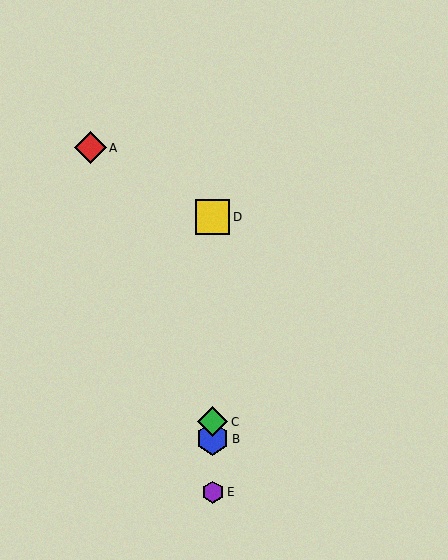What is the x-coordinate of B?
Object B is at x≈213.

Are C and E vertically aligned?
Yes, both are at x≈213.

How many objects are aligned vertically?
4 objects (B, C, D, E) are aligned vertically.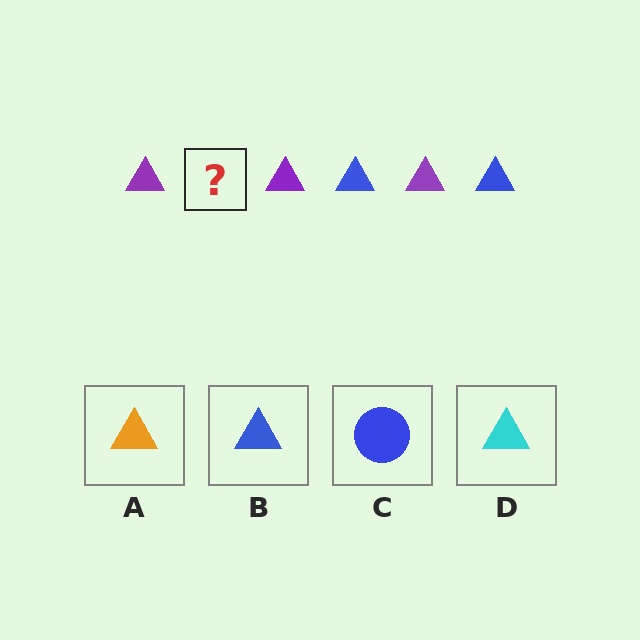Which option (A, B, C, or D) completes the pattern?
B.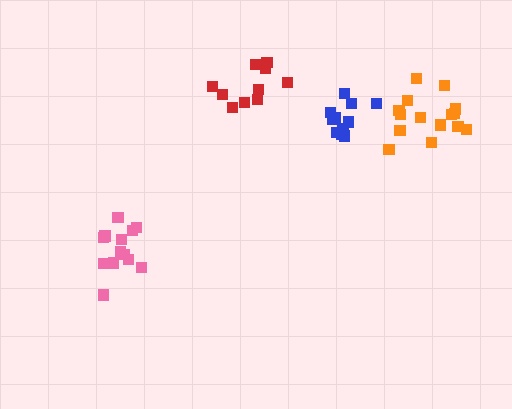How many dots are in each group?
Group 1: 10 dots, Group 2: 13 dots, Group 3: 11 dots, Group 4: 16 dots (50 total).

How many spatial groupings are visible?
There are 4 spatial groupings.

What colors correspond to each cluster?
The clusters are colored: red, pink, blue, orange.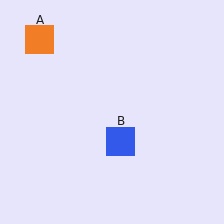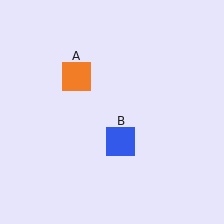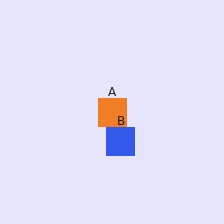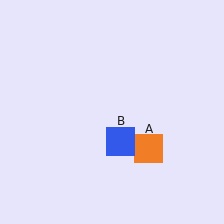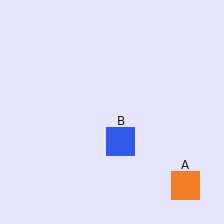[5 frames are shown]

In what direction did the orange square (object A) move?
The orange square (object A) moved down and to the right.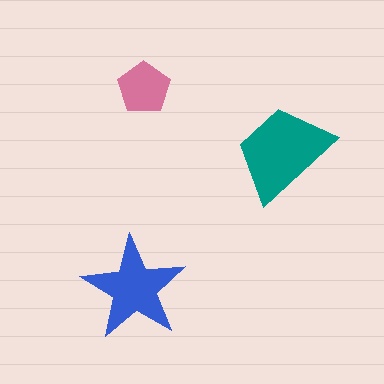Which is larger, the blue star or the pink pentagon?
The blue star.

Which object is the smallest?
The pink pentagon.